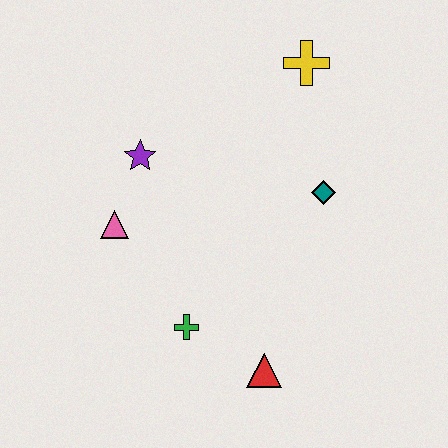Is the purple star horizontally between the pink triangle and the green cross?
Yes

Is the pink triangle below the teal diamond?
Yes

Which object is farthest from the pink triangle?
The yellow cross is farthest from the pink triangle.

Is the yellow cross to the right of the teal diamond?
No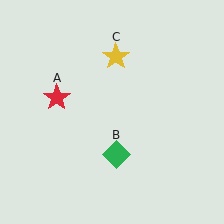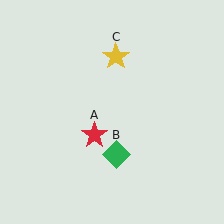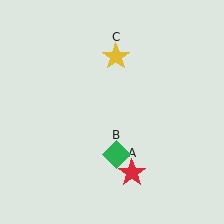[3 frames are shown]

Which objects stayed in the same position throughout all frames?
Green diamond (object B) and yellow star (object C) remained stationary.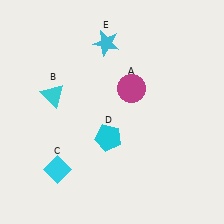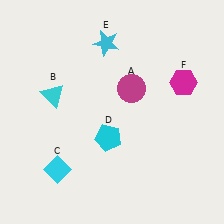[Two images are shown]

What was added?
A magenta hexagon (F) was added in Image 2.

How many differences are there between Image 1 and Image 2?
There is 1 difference between the two images.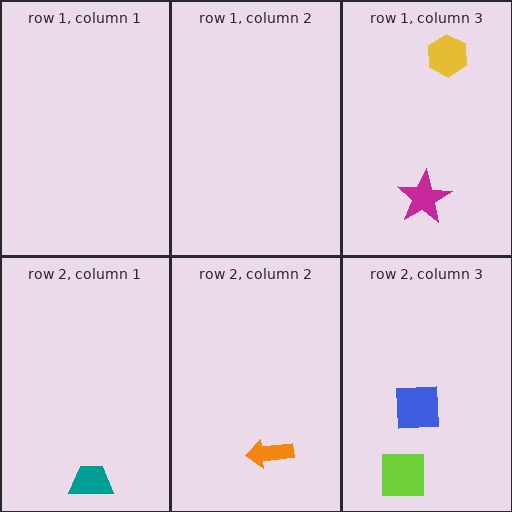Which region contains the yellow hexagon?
The row 1, column 3 region.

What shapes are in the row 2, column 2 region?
The orange arrow.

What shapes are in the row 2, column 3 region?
The blue square, the lime square.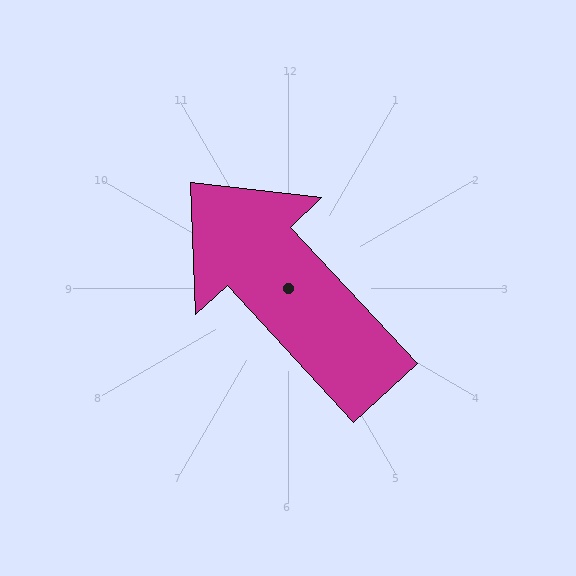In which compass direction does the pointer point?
Northwest.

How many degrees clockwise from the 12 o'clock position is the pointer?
Approximately 317 degrees.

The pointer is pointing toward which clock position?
Roughly 11 o'clock.